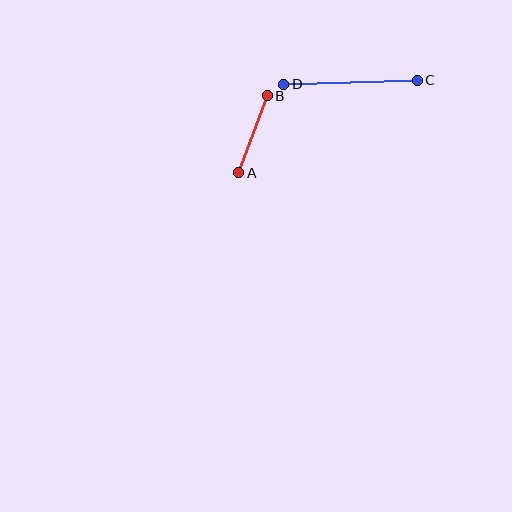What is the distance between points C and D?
The distance is approximately 133 pixels.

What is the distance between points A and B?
The distance is approximately 82 pixels.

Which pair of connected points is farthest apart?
Points C and D are farthest apart.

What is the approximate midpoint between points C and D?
The midpoint is at approximately (350, 82) pixels.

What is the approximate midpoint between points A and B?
The midpoint is at approximately (253, 134) pixels.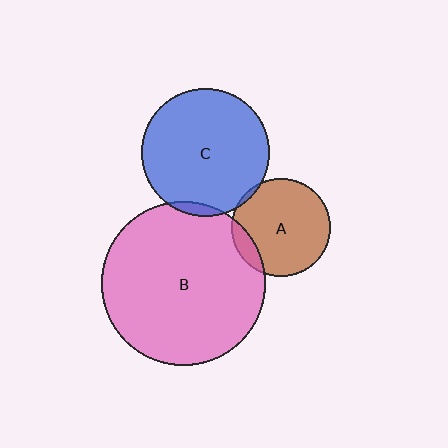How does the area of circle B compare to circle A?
Approximately 2.7 times.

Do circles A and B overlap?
Yes.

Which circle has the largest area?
Circle B (pink).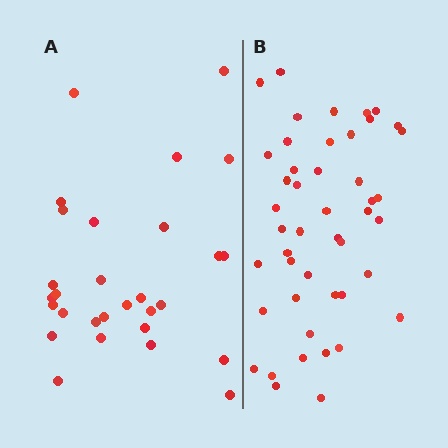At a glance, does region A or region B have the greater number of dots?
Region B (the right region) has more dots.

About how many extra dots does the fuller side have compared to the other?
Region B has approximately 15 more dots than region A.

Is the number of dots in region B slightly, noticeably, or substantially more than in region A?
Region B has substantially more. The ratio is roughly 1.6 to 1.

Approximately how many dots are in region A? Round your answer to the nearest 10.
About 30 dots. (The exact count is 29, which rounds to 30.)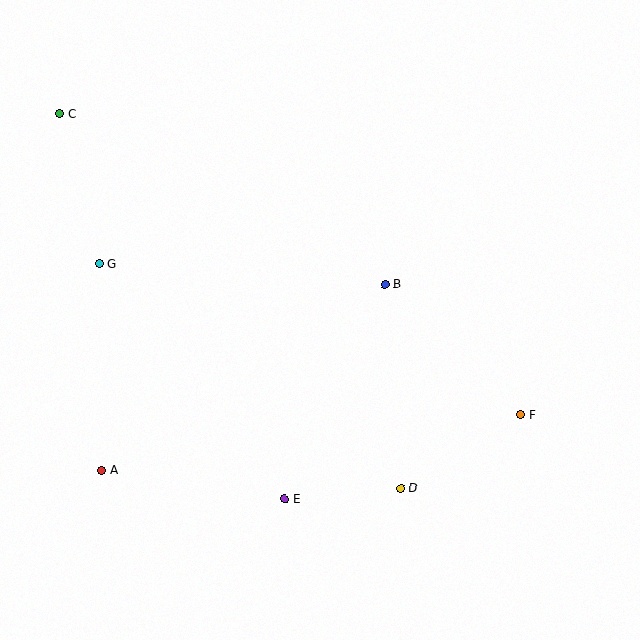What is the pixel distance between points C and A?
The distance between C and A is 359 pixels.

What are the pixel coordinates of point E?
Point E is at (285, 499).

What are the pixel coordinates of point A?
Point A is at (102, 470).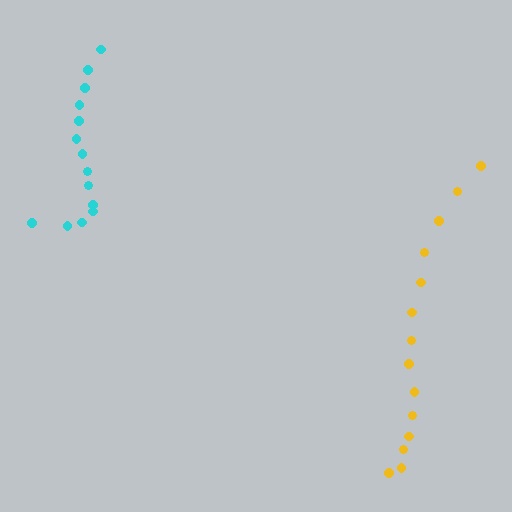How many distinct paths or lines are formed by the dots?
There are 2 distinct paths.